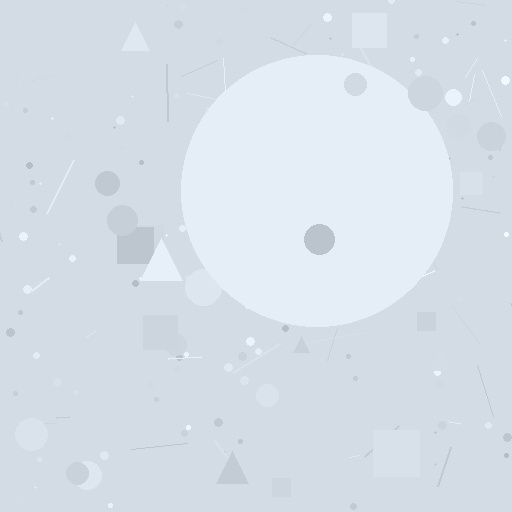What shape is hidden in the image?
A circle is hidden in the image.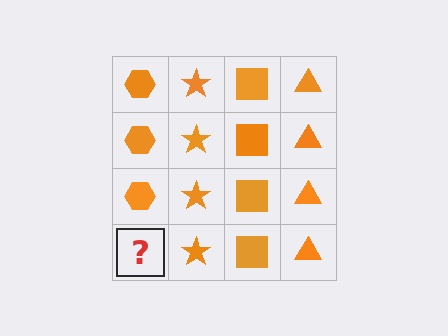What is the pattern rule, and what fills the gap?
The rule is that each column has a consistent shape. The gap should be filled with an orange hexagon.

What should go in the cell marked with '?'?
The missing cell should contain an orange hexagon.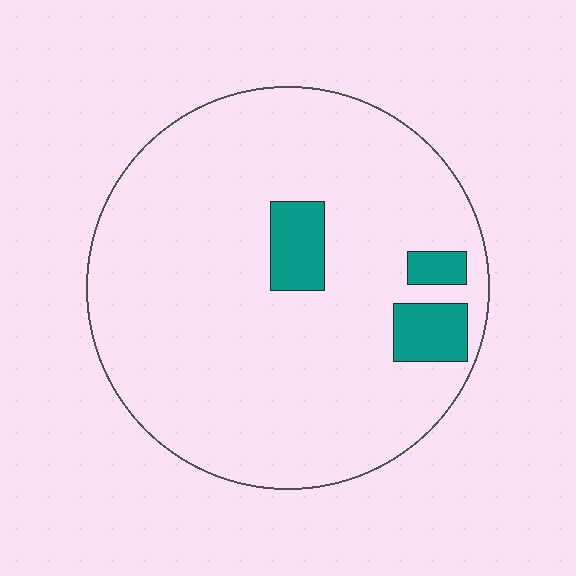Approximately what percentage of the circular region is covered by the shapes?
Approximately 10%.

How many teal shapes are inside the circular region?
3.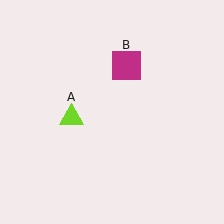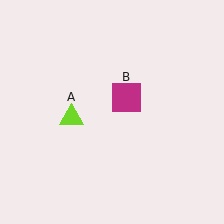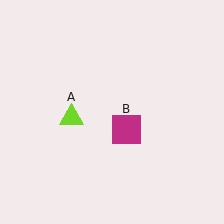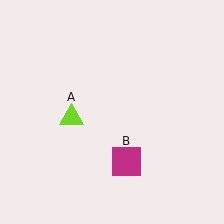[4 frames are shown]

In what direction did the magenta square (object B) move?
The magenta square (object B) moved down.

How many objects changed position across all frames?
1 object changed position: magenta square (object B).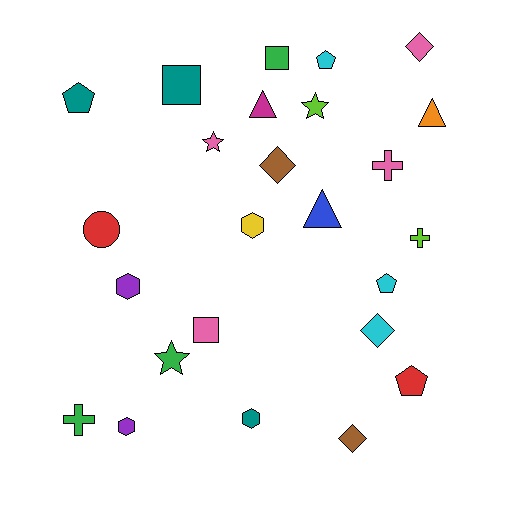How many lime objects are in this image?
There are 2 lime objects.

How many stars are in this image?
There are 3 stars.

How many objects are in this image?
There are 25 objects.